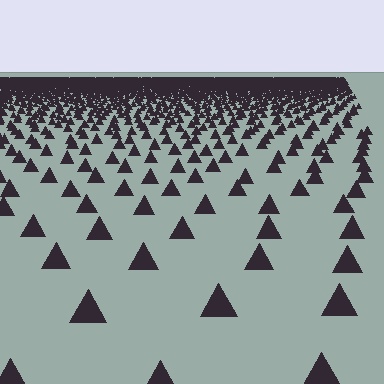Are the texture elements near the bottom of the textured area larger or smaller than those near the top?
Larger. Near the bottom, elements are closer to the viewer and appear at a bigger on-screen size.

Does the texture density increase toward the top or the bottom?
Density increases toward the top.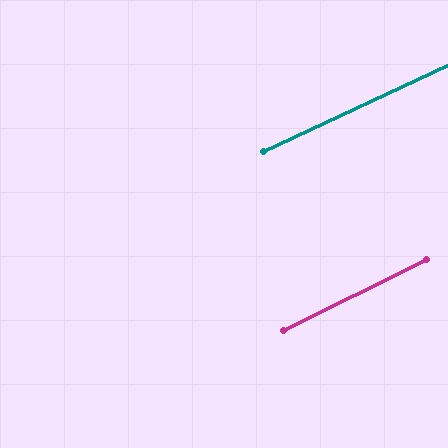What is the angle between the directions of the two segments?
Approximately 2 degrees.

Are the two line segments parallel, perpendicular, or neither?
Parallel — their directions differ by only 1.7°.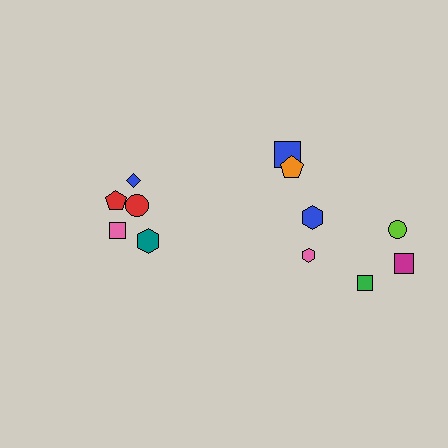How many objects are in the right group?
There are 7 objects.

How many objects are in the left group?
There are 5 objects.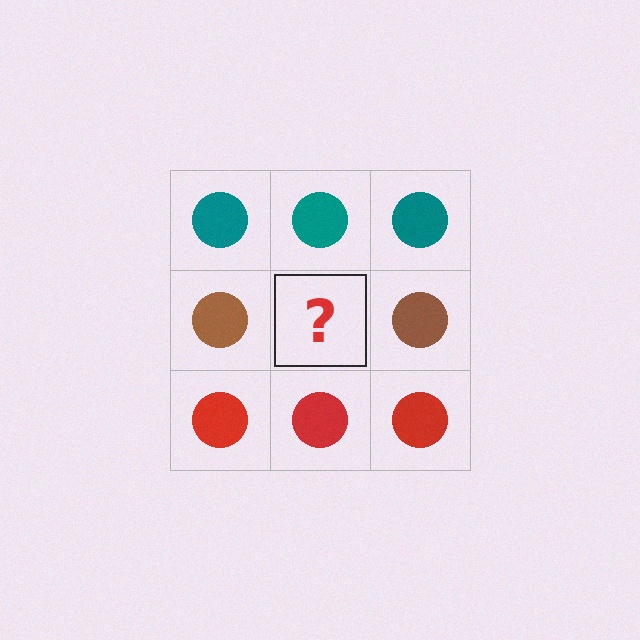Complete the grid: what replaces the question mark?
The question mark should be replaced with a brown circle.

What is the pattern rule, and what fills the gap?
The rule is that each row has a consistent color. The gap should be filled with a brown circle.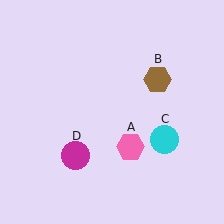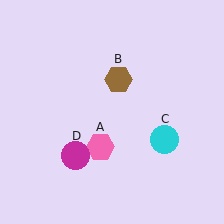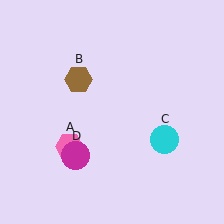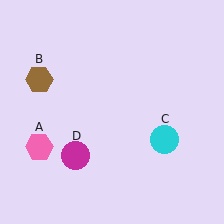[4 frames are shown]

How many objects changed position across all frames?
2 objects changed position: pink hexagon (object A), brown hexagon (object B).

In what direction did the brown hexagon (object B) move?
The brown hexagon (object B) moved left.